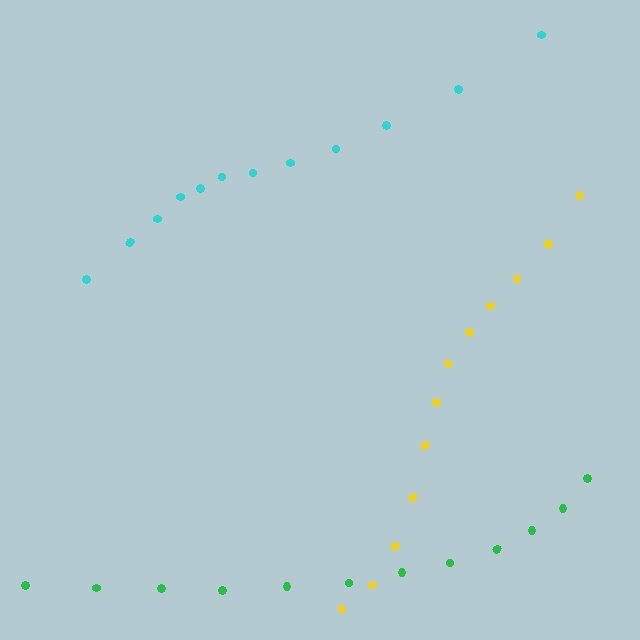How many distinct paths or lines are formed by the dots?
There are 3 distinct paths.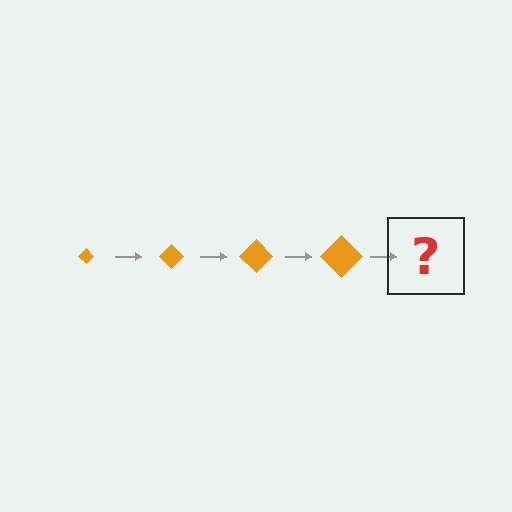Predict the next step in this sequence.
The next step is an orange diamond, larger than the previous one.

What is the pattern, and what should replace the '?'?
The pattern is that the diamond gets progressively larger each step. The '?' should be an orange diamond, larger than the previous one.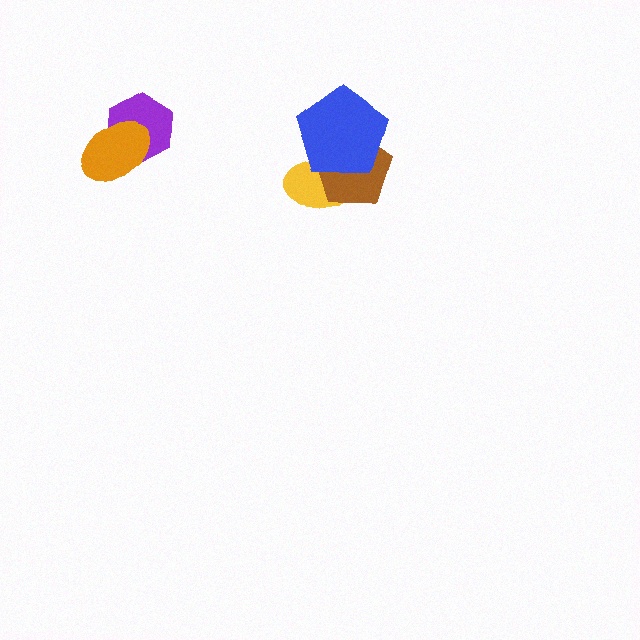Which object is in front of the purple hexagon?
The orange ellipse is in front of the purple hexagon.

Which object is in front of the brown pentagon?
The blue pentagon is in front of the brown pentagon.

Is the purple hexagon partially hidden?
Yes, it is partially covered by another shape.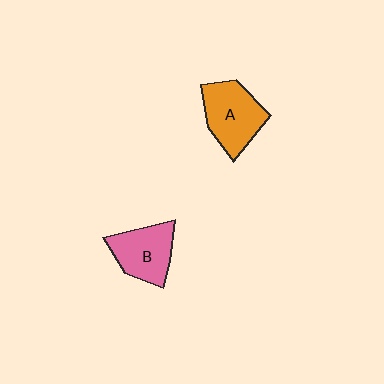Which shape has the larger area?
Shape A (orange).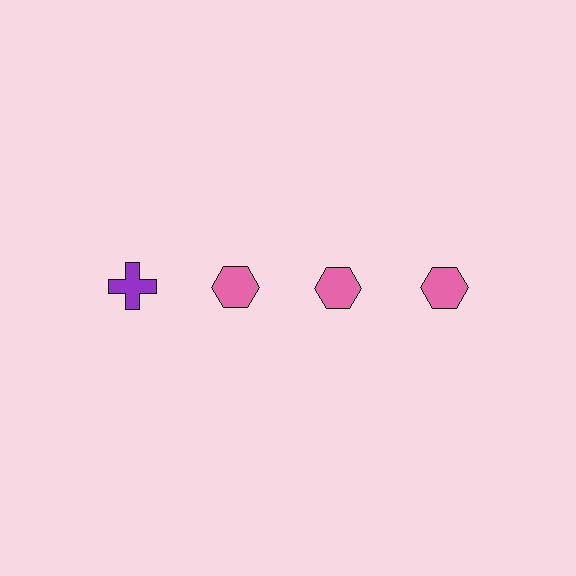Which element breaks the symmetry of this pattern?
The purple cross in the top row, leftmost column breaks the symmetry. All other shapes are pink hexagons.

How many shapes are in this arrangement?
There are 4 shapes arranged in a grid pattern.